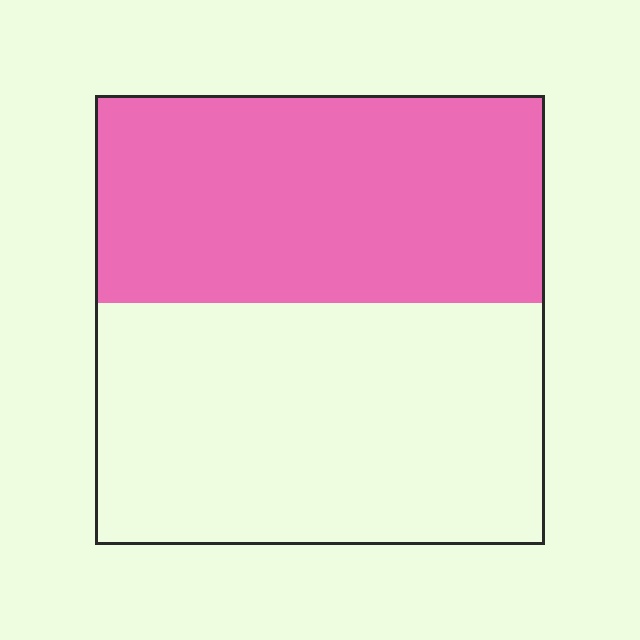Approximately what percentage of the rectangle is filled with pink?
Approximately 45%.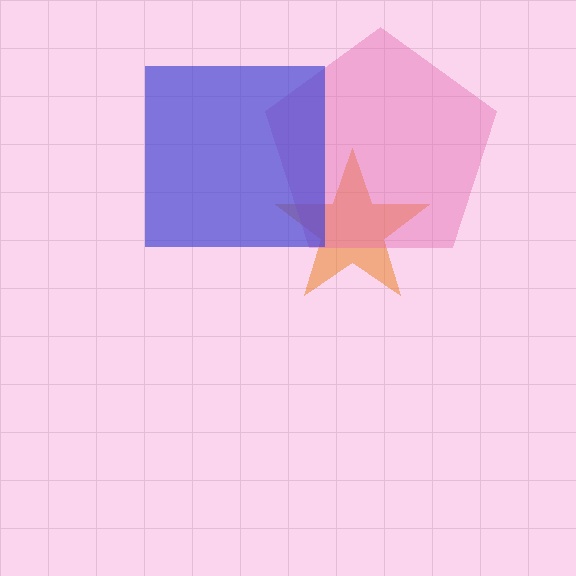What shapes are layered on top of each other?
The layered shapes are: an orange star, a pink pentagon, a blue square.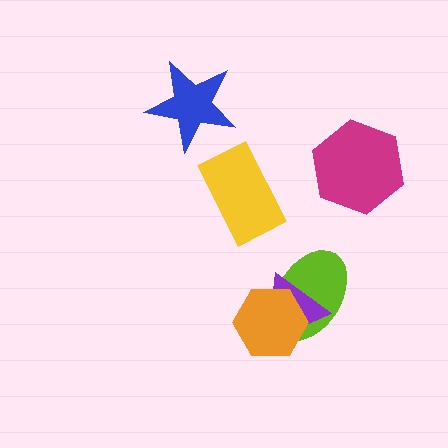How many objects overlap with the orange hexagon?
2 objects overlap with the orange hexagon.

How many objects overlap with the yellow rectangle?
0 objects overlap with the yellow rectangle.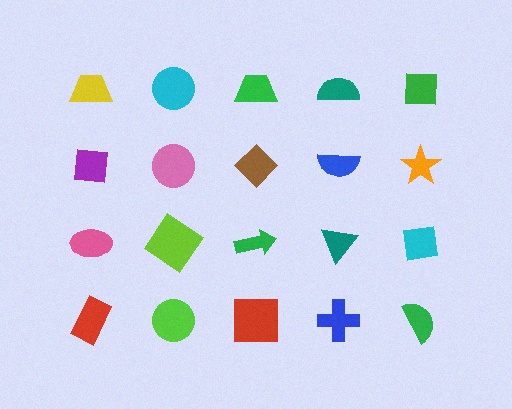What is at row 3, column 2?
A lime diamond.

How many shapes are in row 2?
5 shapes.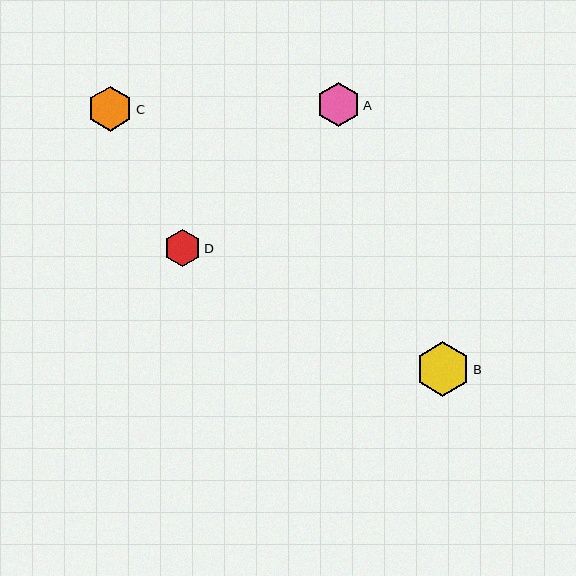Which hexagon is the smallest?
Hexagon D is the smallest with a size of approximately 37 pixels.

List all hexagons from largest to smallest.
From largest to smallest: B, C, A, D.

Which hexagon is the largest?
Hexagon B is the largest with a size of approximately 54 pixels.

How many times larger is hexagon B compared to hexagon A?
Hexagon B is approximately 1.2 times the size of hexagon A.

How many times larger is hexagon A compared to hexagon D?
Hexagon A is approximately 1.2 times the size of hexagon D.